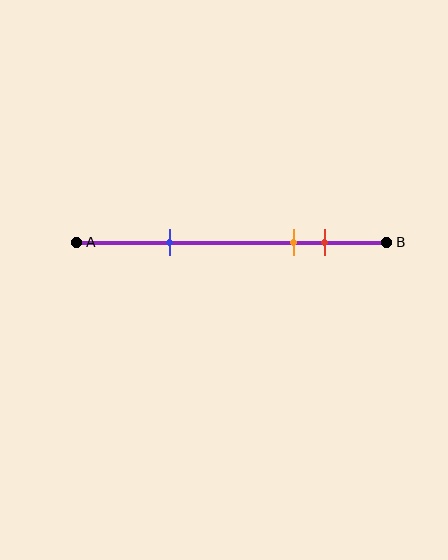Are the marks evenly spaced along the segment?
No, the marks are not evenly spaced.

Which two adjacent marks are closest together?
The orange and red marks are the closest adjacent pair.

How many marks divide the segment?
There are 3 marks dividing the segment.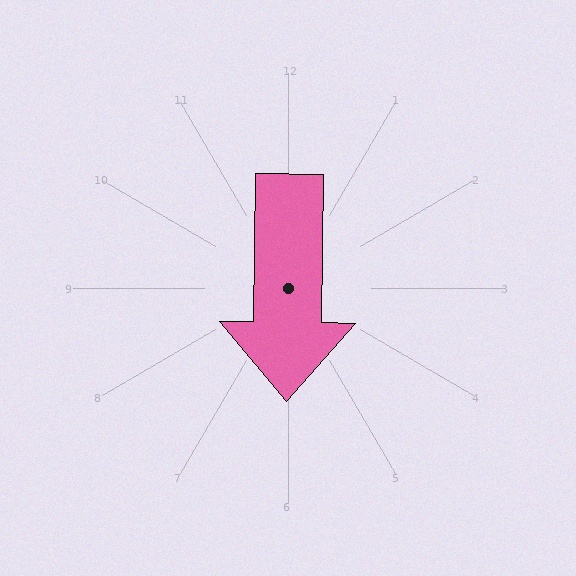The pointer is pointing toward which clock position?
Roughly 6 o'clock.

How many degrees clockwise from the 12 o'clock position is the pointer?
Approximately 181 degrees.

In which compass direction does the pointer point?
South.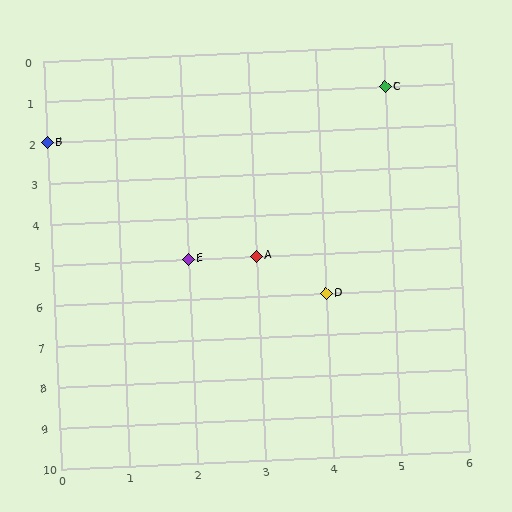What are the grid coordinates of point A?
Point A is at grid coordinates (3, 5).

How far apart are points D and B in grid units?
Points D and B are 4 columns and 4 rows apart (about 5.7 grid units diagonally).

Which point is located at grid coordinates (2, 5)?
Point E is at (2, 5).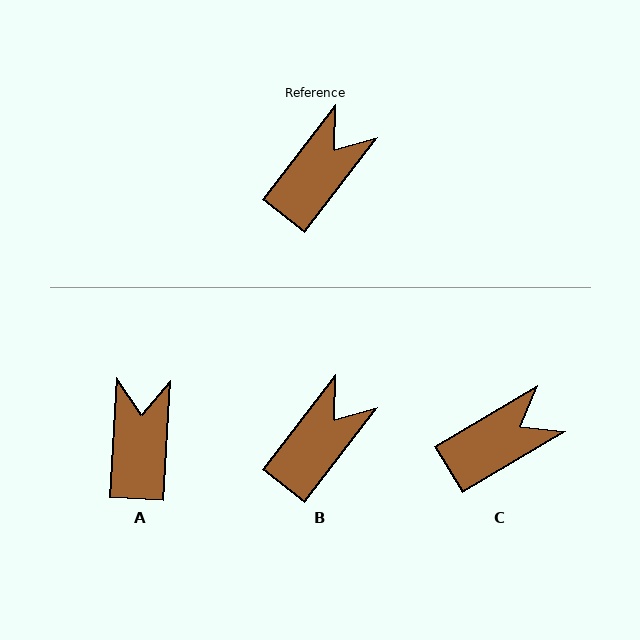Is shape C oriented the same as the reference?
No, it is off by about 22 degrees.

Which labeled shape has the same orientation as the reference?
B.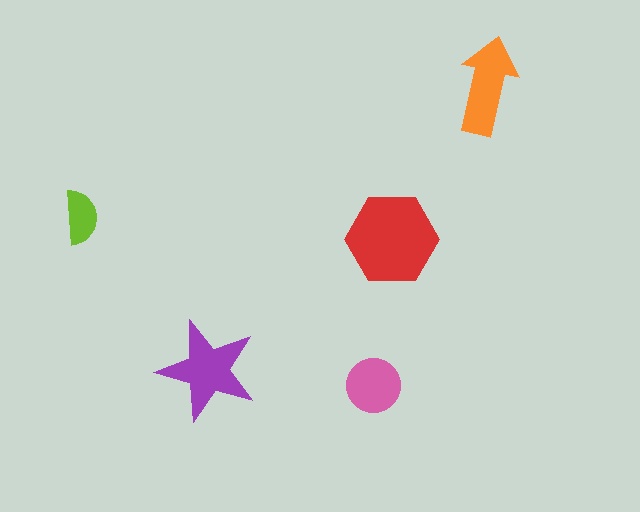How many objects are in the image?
There are 5 objects in the image.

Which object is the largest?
The red hexagon.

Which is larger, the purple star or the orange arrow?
The purple star.